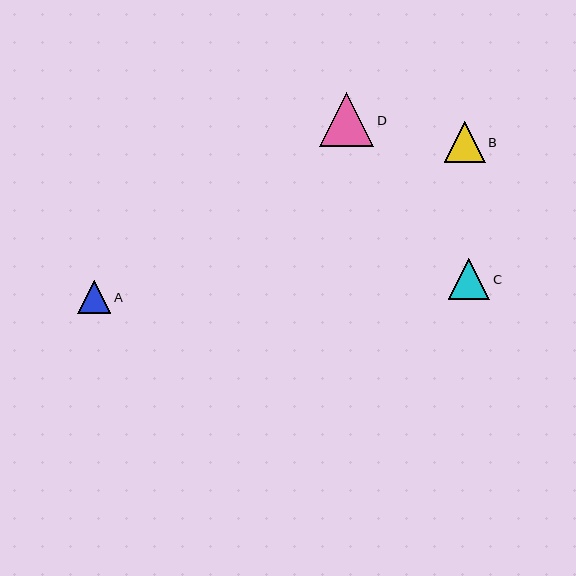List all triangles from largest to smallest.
From largest to smallest: D, C, B, A.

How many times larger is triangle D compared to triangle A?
Triangle D is approximately 1.6 times the size of triangle A.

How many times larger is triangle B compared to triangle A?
Triangle B is approximately 1.2 times the size of triangle A.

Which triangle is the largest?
Triangle D is the largest with a size of approximately 54 pixels.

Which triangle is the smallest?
Triangle A is the smallest with a size of approximately 33 pixels.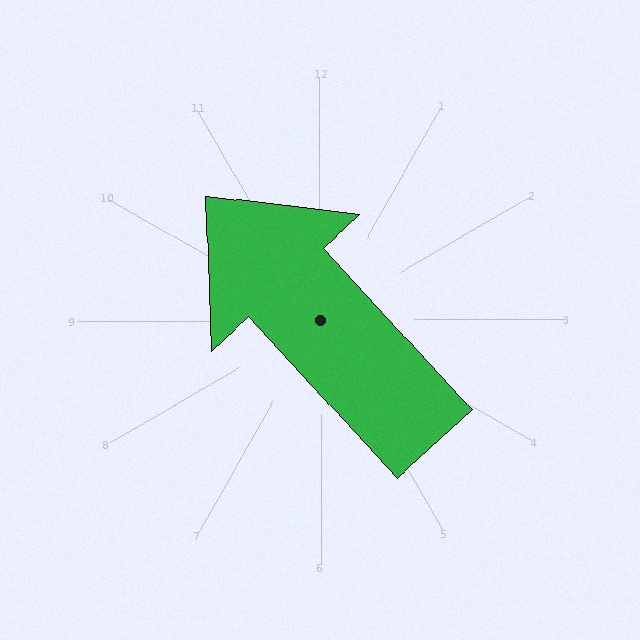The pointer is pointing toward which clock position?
Roughly 11 o'clock.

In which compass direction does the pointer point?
Northwest.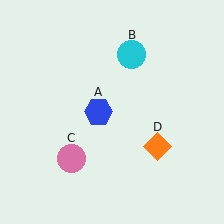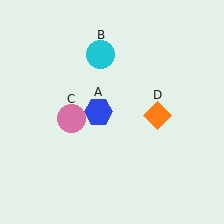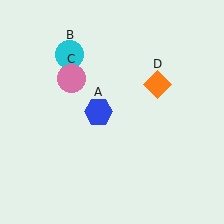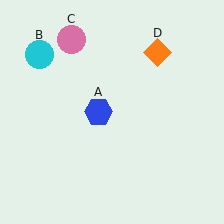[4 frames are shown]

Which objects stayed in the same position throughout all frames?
Blue hexagon (object A) remained stationary.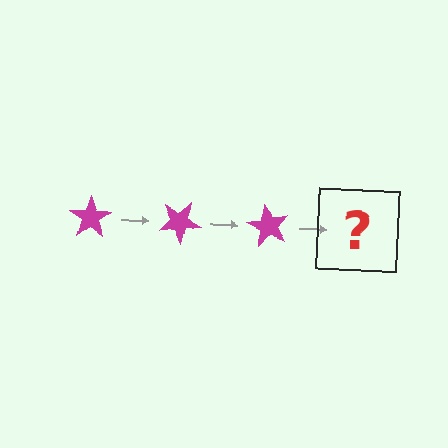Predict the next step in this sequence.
The next step is a magenta star rotated 90 degrees.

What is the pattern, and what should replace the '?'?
The pattern is that the star rotates 30 degrees each step. The '?' should be a magenta star rotated 90 degrees.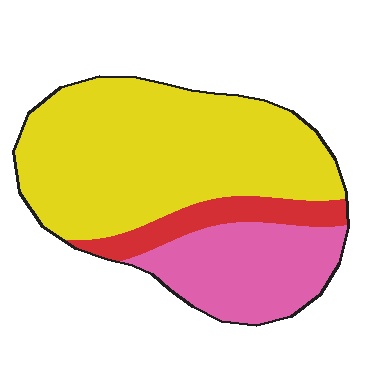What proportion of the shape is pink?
Pink covers roughly 25% of the shape.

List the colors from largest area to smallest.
From largest to smallest: yellow, pink, red.